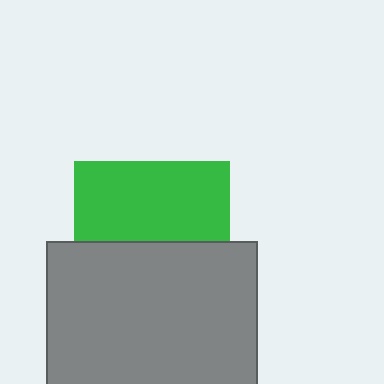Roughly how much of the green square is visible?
About half of it is visible (roughly 51%).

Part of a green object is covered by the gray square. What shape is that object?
It is a square.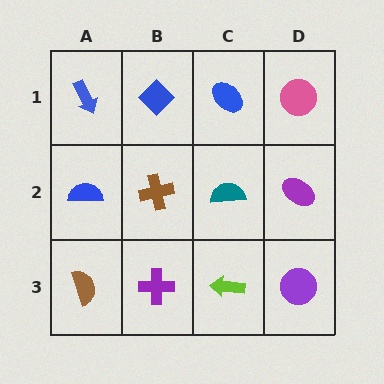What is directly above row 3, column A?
A blue semicircle.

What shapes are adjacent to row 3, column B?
A brown cross (row 2, column B), a brown semicircle (row 3, column A), a lime arrow (row 3, column C).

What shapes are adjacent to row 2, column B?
A blue diamond (row 1, column B), a purple cross (row 3, column B), a blue semicircle (row 2, column A), a teal semicircle (row 2, column C).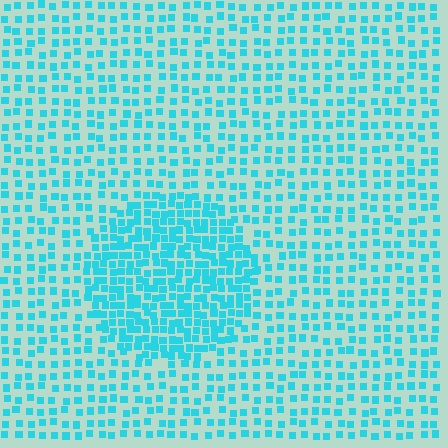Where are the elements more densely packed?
The elements are more densely packed inside the circle boundary.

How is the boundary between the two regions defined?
The boundary is defined by a change in element density (approximately 2.0x ratio). All elements are the same color, size, and shape.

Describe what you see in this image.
The image contains small cyan elements arranged at two different densities. A circle-shaped region is visible where the elements are more densely packed than the surrounding area.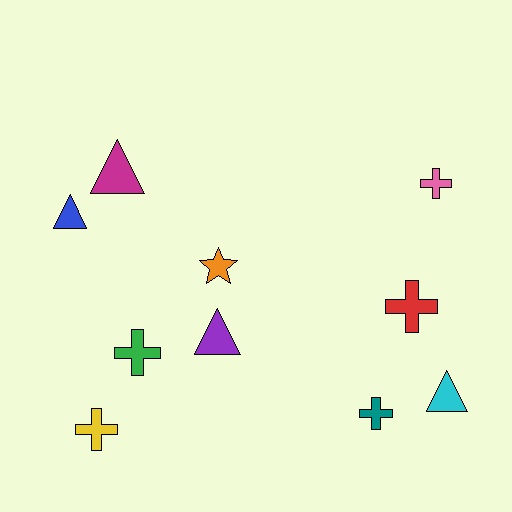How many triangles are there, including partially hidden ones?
There are 4 triangles.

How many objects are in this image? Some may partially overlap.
There are 10 objects.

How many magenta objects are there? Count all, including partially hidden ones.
There is 1 magenta object.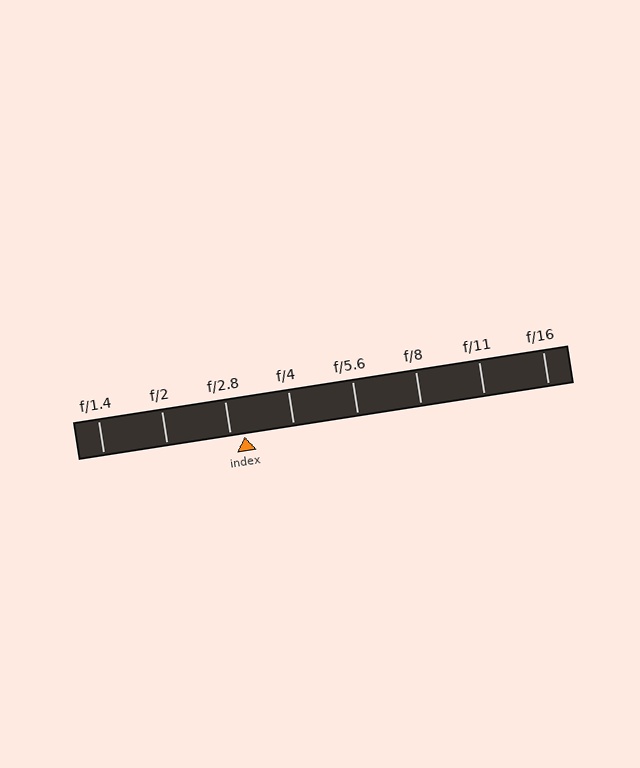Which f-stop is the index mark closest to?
The index mark is closest to f/2.8.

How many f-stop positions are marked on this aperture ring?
There are 8 f-stop positions marked.